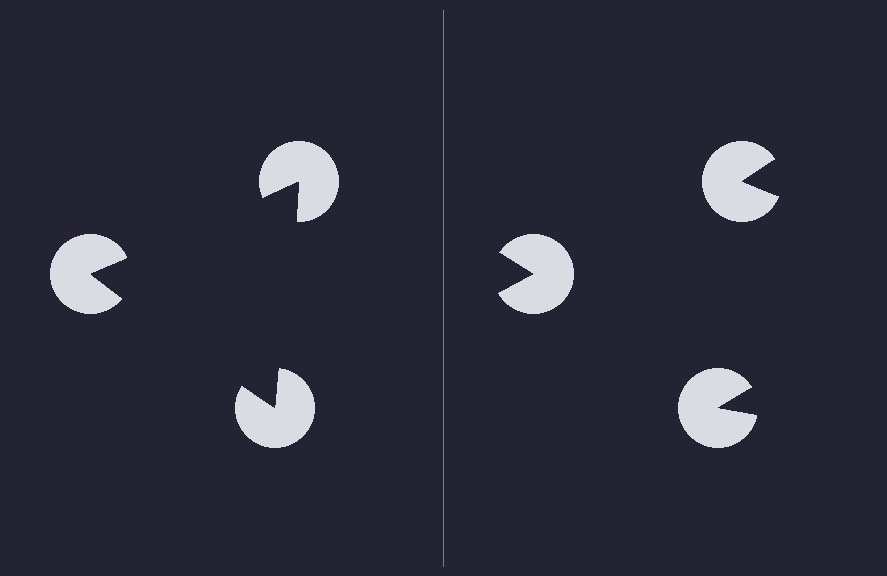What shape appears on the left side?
An illusory triangle.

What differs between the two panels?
The pac-man discs are positioned identically on both sides; only the wedge orientations differ. On the left they align to a triangle; on the right they are misaligned.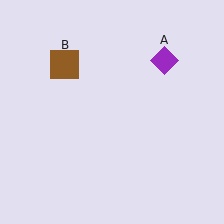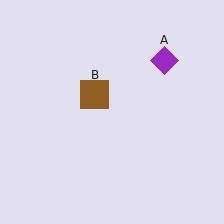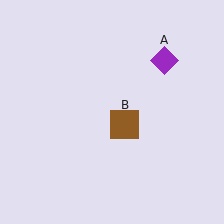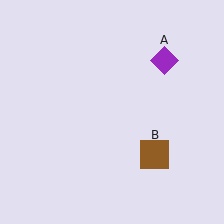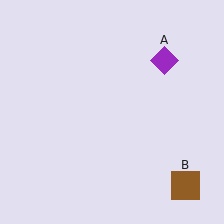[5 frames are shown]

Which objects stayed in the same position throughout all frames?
Purple diamond (object A) remained stationary.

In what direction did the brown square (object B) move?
The brown square (object B) moved down and to the right.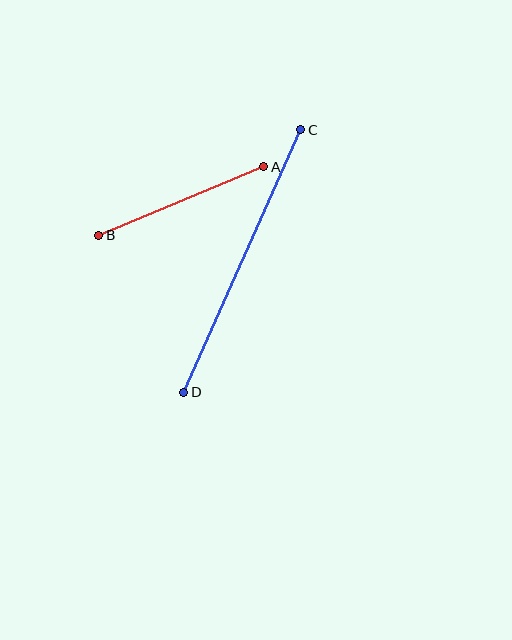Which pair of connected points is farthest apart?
Points C and D are farthest apart.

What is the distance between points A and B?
The distance is approximately 178 pixels.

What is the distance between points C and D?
The distance is approximately 287 pixels.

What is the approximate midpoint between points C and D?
The midpoint is at approximately (242, 261) pixels.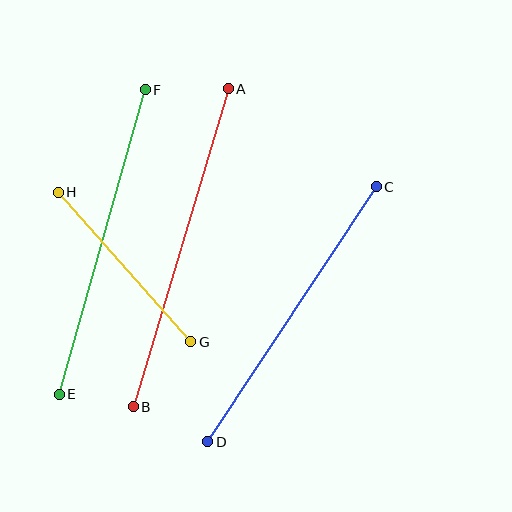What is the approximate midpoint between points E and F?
The midpoint is at approximately (102, 242) pixels.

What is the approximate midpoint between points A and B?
The midpoint is at approximately (181, 248) pixels.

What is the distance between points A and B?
The distance is approximately 332 pixels.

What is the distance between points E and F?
The distance is approximately 316 pixels.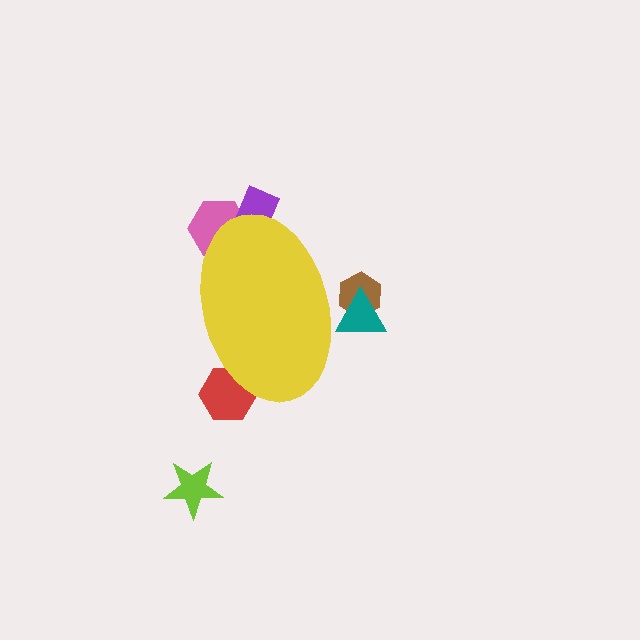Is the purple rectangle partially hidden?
Yes, the purple rectangle is partially hidden behind the yellow ellipse.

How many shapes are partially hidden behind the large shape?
5 shapes are partially hidden.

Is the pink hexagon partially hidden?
Yes, the pink hexagon is partially hidden behind the yellow ellipse.